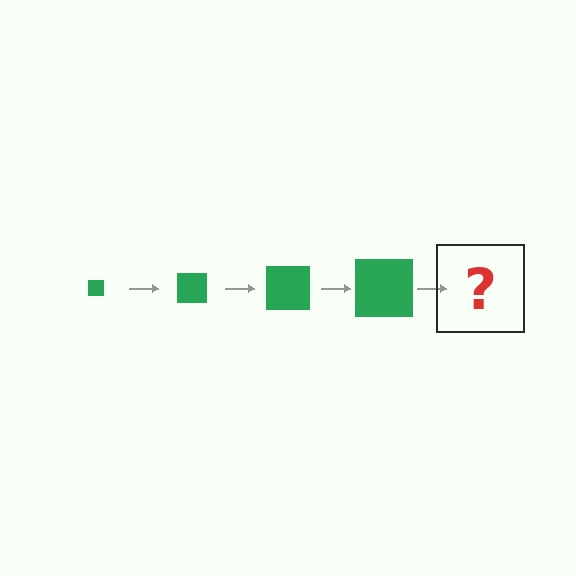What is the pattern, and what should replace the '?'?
The pattern is that the square gets progressively larger each step. The '?' should be a green square, larger than the previous one.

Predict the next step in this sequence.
The next step is a green square, larger than the previous one.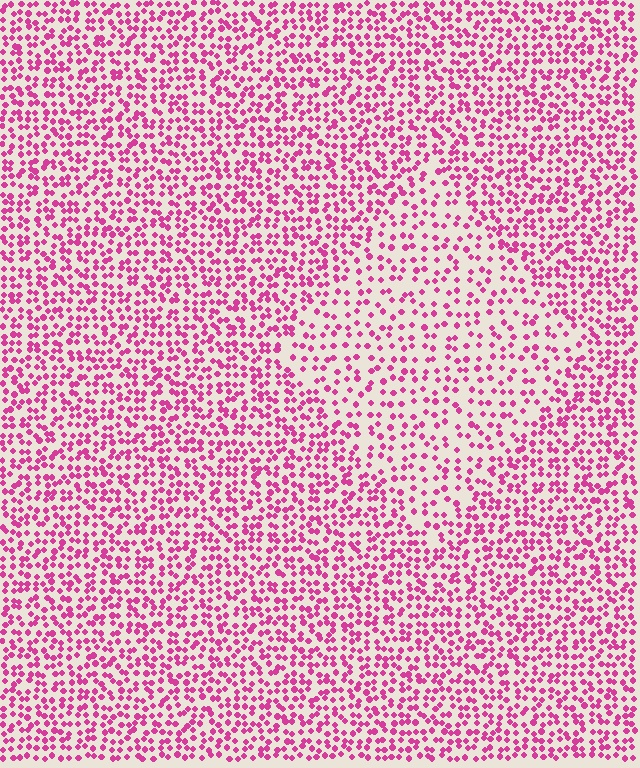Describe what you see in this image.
The image contains small magenta elements arranged at two different densities. A diamond-shaped region is visible where the elements are less densely packed than the surrounding area.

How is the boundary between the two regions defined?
The boundary is defined by a change in element density (approximately 1.8x ratio). All elements are the same color, size, and shape.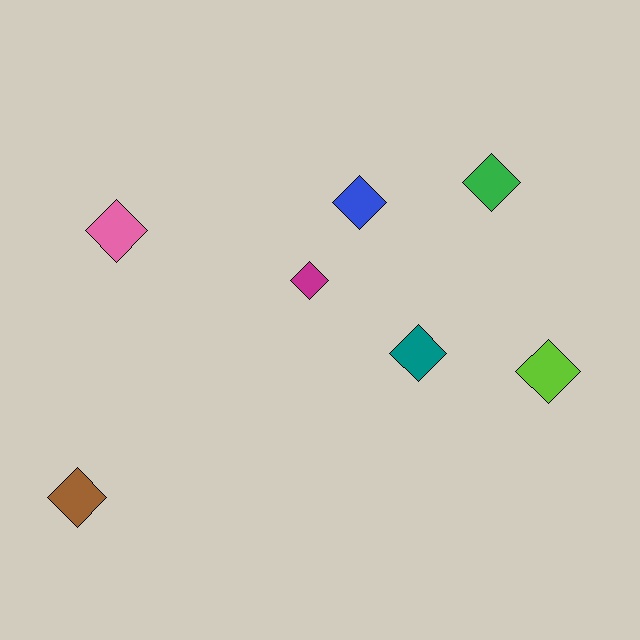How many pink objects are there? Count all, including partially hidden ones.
There is 1 pink object.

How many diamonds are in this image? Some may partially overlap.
There are 7 diamonds.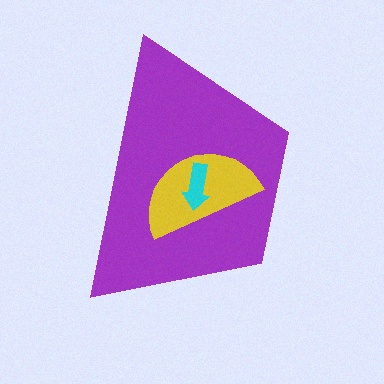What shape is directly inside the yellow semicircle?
The cyan arrow.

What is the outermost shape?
The purple trapezoid.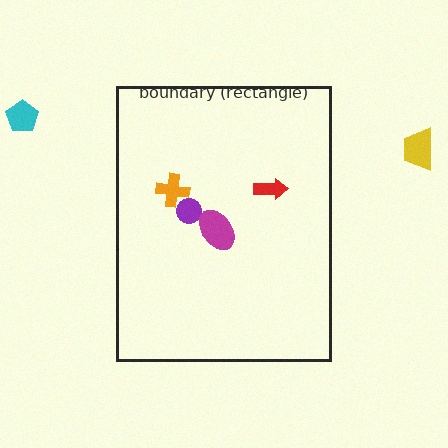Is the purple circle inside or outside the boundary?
Inside.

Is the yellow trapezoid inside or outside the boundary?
Outside.